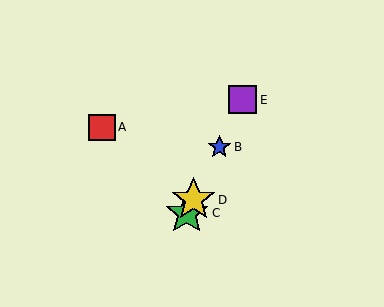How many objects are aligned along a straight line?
4 objects (B, C, D, E) are aligned along a straight line.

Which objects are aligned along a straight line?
Objects B, C, D, E are aligned along a straight line.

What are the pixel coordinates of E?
Object E is at (242, 100).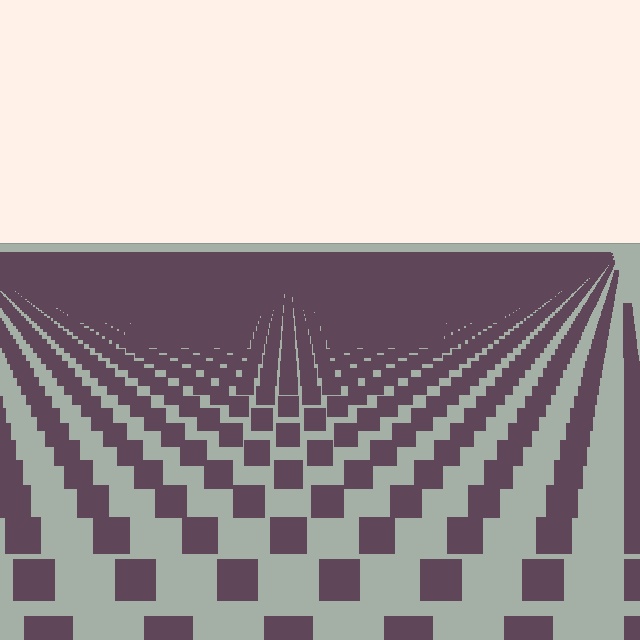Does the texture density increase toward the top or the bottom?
Density increases toward the top.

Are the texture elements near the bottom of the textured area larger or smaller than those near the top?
Larger. Near the bottom, elements are closer to the viewer and appear at a bigger on-screen size.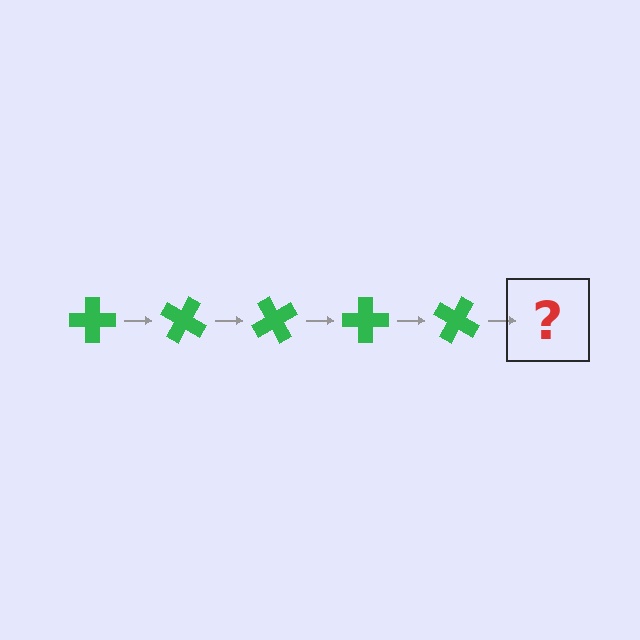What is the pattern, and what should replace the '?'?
The pattern is that the cross rotates 30 degrees each step. The '?' should be a green cross rotated 150 degrees.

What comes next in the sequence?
The next element should be a green cross rotated 150 degrees.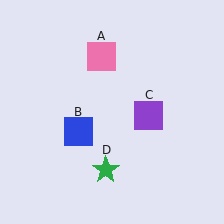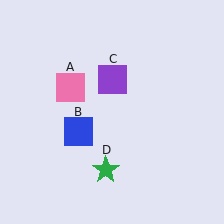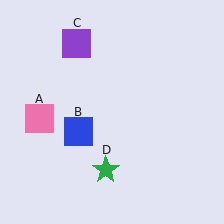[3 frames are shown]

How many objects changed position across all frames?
2 objects changed position: pink square (object A), purple square (object C).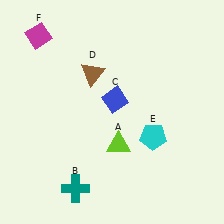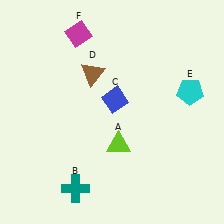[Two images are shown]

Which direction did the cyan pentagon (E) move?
The cyan pentagon (E) moved up.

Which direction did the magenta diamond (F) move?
The magenta diamond (F) moved right.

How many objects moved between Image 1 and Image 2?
2 objects moved between the two images.